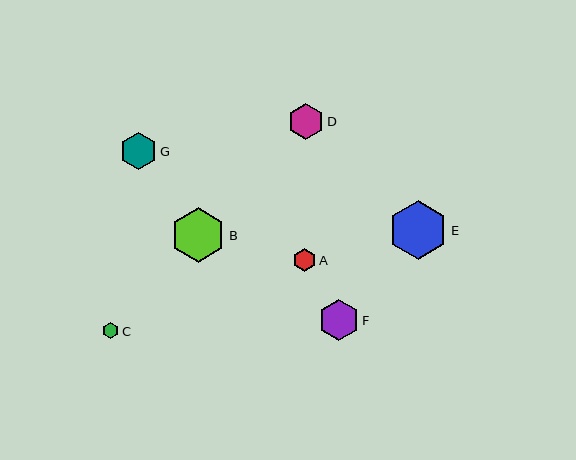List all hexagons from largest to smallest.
From largest to smallest: E, B, F, G, D, A, C.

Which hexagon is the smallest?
Hexagon C is the smallest with a size of approximately 16 pixels.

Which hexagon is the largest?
Hexagon E is the largest with a size of approximately 59 pixels.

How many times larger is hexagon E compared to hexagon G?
Hexagon E is approximately 1.6 times the size of hexagon G.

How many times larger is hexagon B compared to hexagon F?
Hexagon B is approximately 1.3 times the size of hexagon F.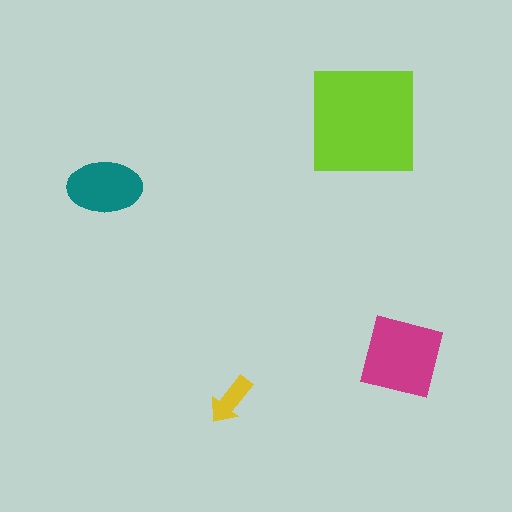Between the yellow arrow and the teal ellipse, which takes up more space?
The teal ellipse.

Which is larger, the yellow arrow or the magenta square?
The magenta square.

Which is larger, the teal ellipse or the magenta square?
The magenta square.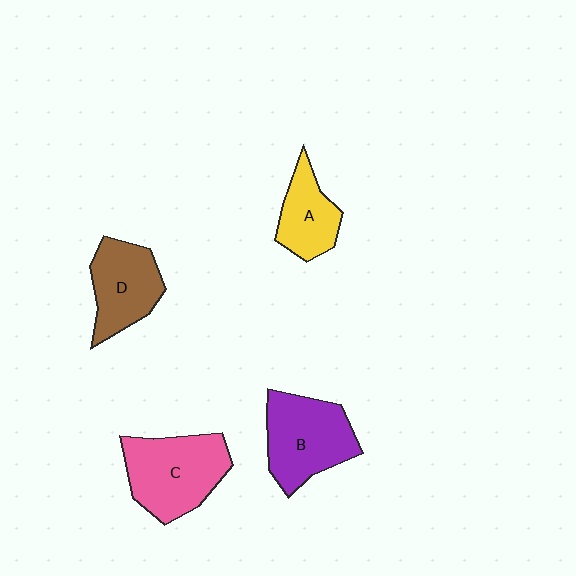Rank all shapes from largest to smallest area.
From largest to smallest: C (pink), B (purple), D (brown), A (yellow).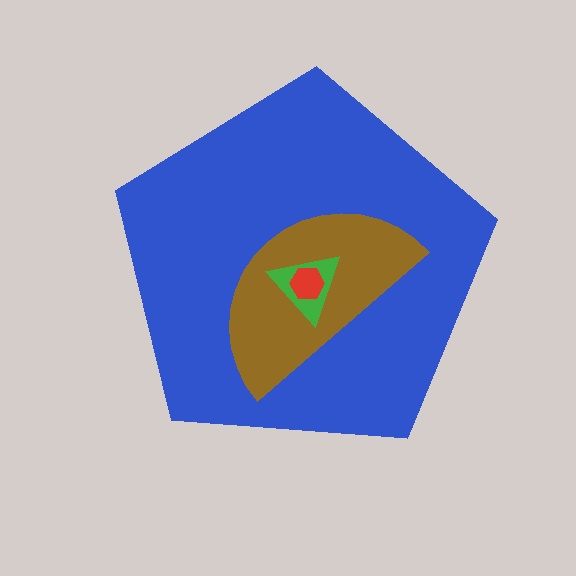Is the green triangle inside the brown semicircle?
Yes.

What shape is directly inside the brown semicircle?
The green triangle.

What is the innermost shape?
The red hexagon.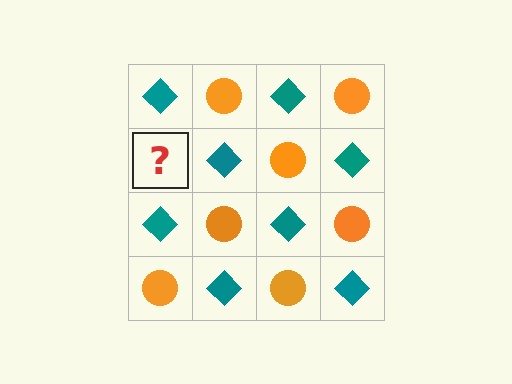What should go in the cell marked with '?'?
The missing cell should contain an orange circle.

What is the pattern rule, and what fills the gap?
The rule is that it alternates teal diamond and orange circle in a checkerboard pattern. The gap should be filled with an orange circle.